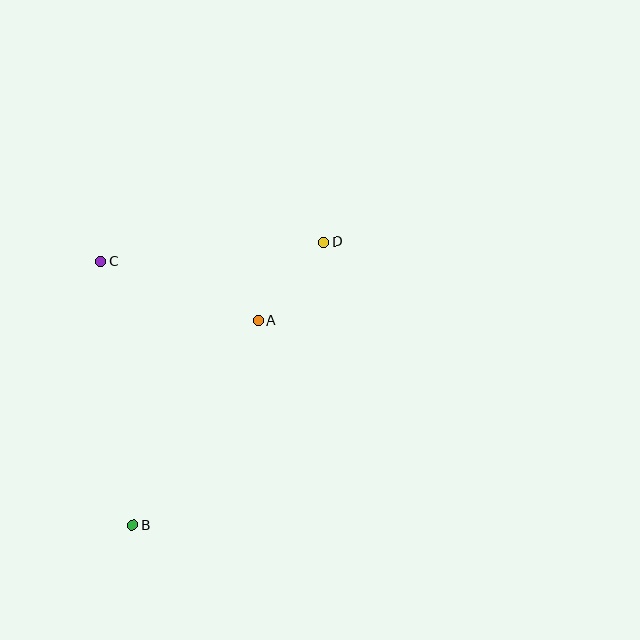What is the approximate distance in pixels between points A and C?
The distance between A and C is approximately 168 pixels.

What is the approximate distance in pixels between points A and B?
The distance between A and B is approximately 240 pixels.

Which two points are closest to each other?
Points A and D are closest to each other.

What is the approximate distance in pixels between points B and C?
The distance between B and C is approximately 266 pixels.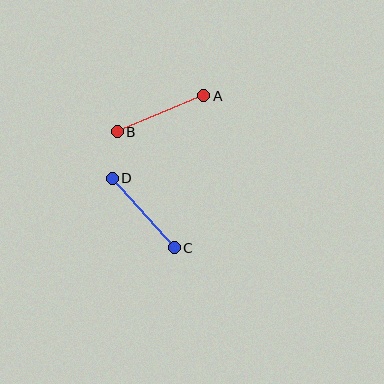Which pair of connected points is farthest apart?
Points A and B are farthest apart.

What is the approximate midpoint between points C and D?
The midpoint is at approximately (143, 213) pixels.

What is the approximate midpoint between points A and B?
The midpoint is at approximately (161, 114) pixels.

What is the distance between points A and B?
The distance is approximately 94 pixels.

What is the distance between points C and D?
The distance is approximately 93 pixels.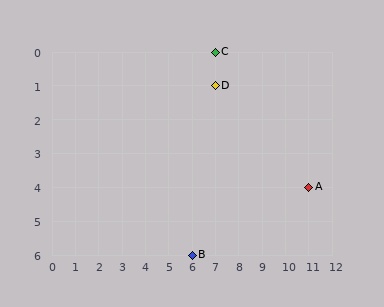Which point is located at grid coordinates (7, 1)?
Point D is at (7, 1).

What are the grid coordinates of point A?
Point A is at grid coordinates (11, 4).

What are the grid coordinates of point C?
Point C is at grid coordinates (7, 0).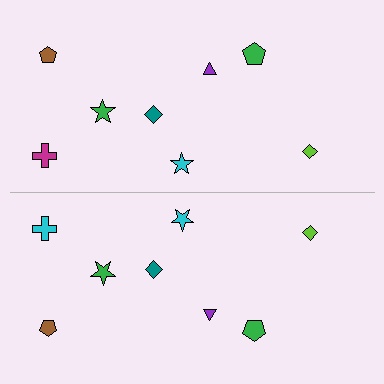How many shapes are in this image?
There are 16 shapes in this image.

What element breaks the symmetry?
The cyan cross on the bottom side breaks the symmetry — its mirror counterpart is magenta.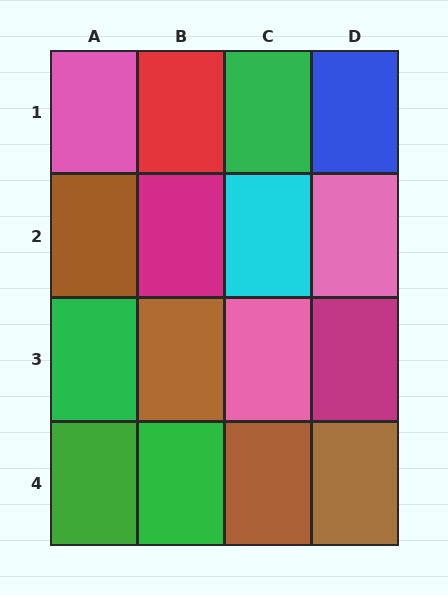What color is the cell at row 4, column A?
Green.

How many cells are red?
1 cell is red.